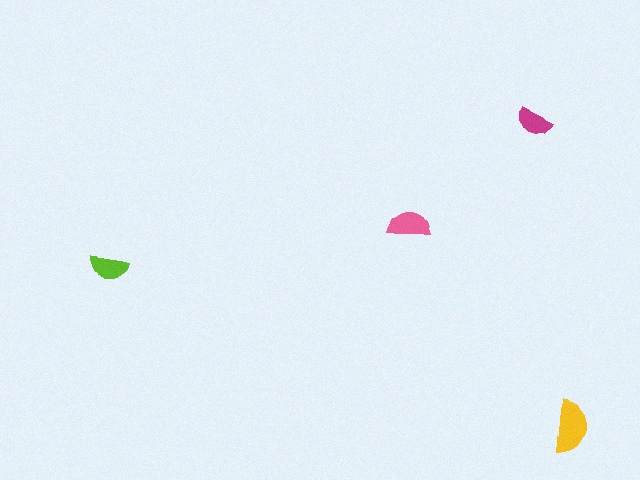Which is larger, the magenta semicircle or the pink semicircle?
The pink one.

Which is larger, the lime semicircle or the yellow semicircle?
The yellow one.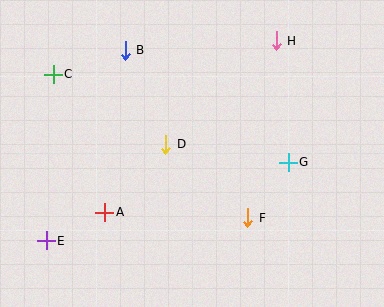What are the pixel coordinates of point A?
Point A is at (105, 212).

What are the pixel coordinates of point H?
Point H is at (276, 41).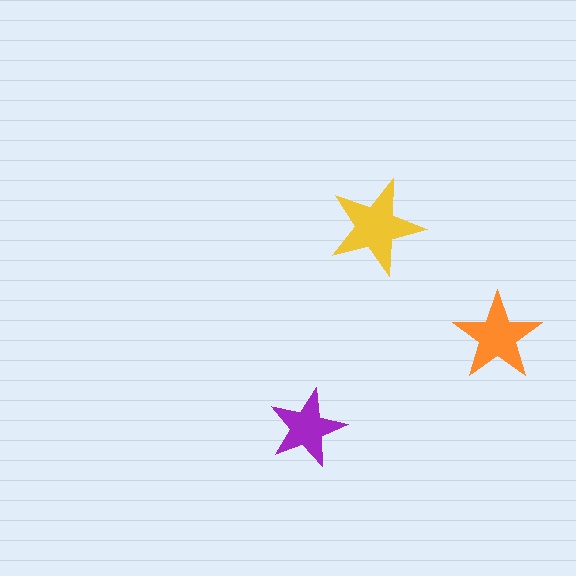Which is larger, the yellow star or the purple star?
The yellow one.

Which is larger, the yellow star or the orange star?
The yellow one.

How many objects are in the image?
There are 3 objects in the image.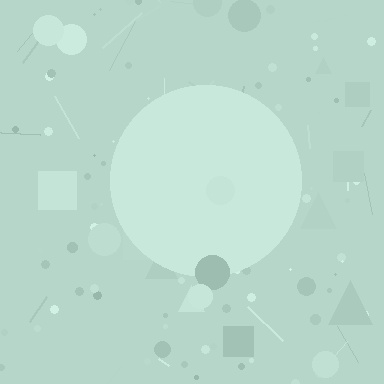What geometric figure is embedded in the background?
A circle is embedded in the background.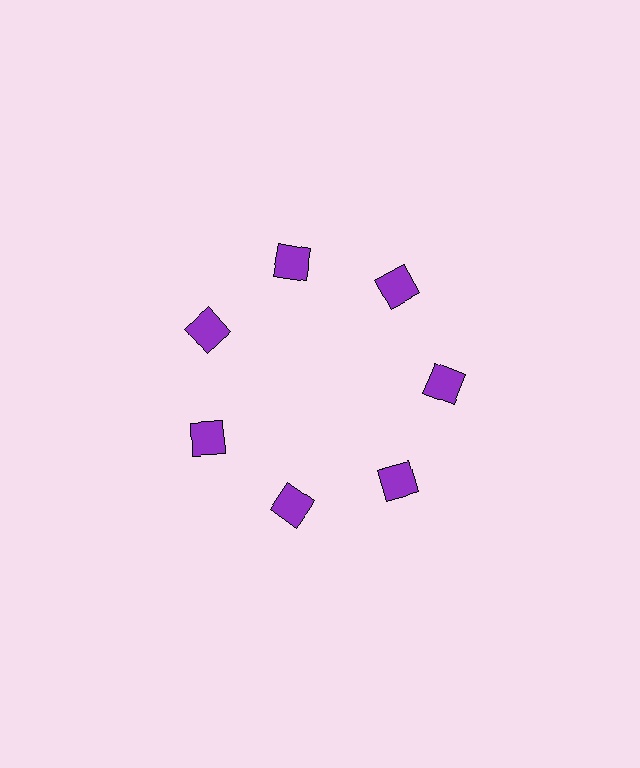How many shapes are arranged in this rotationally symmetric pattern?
There are 7 shapes, arranged in 7 groups of 1.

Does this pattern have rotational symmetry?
Yes, this pattern has 7-fold rotational symmetry. It looks the same after rotating 51 degrees around the center.